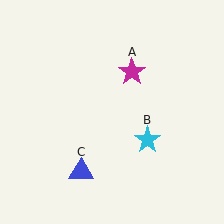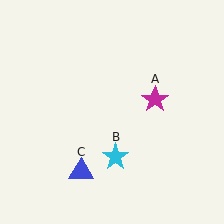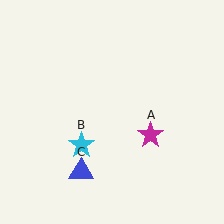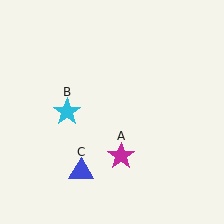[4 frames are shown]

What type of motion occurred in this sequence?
The magenta star (object A), cyan star (object B) rotated clockwise around the center of the scene.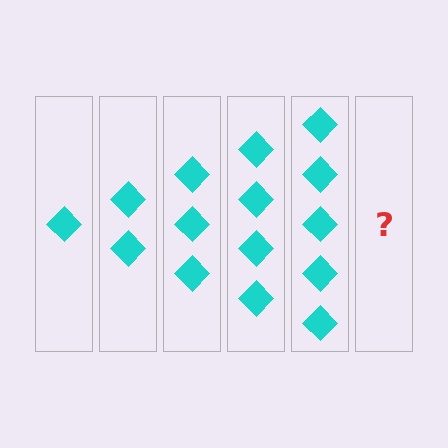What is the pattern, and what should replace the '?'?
The pattern is that each step adds one more diamond. The '?' should be 6 diamonds.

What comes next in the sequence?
The next element should be 6 diamonds.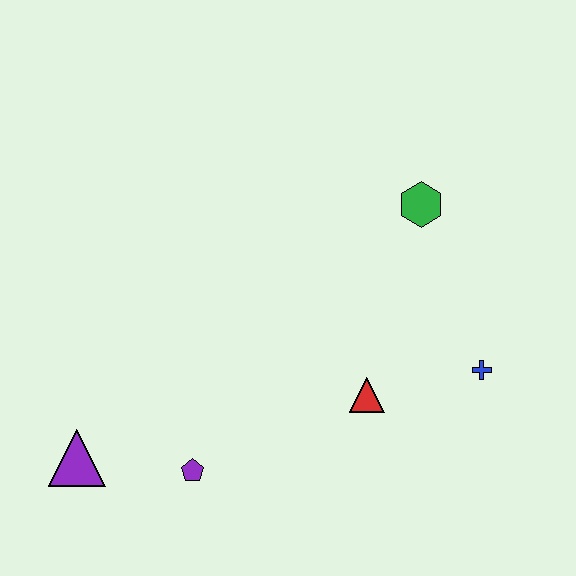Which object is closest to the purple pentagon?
The purple triangle is closest to the purple pentagon.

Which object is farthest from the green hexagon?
The purple triangle is farthest from the green hexagon.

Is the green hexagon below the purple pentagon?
No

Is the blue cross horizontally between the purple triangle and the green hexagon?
No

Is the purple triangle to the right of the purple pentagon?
No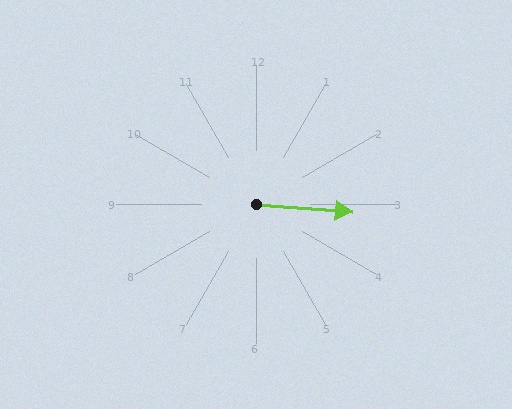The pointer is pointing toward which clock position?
Roughly 3 o'clock.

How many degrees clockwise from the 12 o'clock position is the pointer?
Approximately 94 degrees.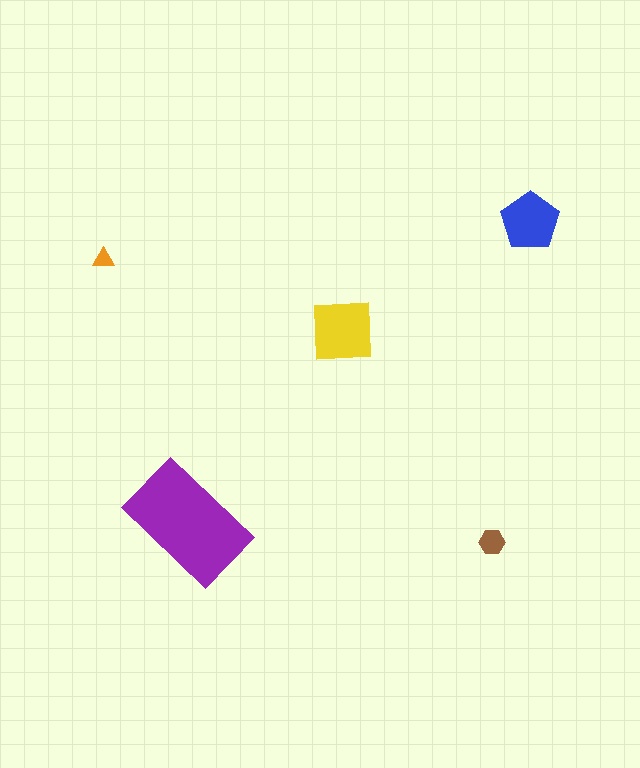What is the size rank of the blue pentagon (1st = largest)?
3rd.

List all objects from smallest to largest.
The orange triangle, the brown hexagon, the blue pentagon, the yellow square, the purple rectangle.